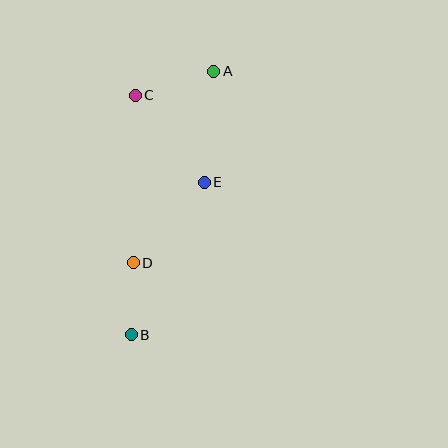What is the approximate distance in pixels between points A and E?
The distance between A and E is approximately 111 pixels.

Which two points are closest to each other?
Points B and D are closest to each other.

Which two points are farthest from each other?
Points A and B are farthest from each other.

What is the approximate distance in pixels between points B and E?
The distance between B and E is approximately 169 pixels.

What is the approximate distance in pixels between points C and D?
The distance between C and D is approximately 167 pixels.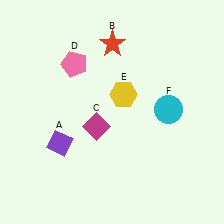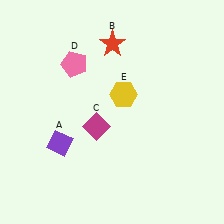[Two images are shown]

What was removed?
The cyan circle (F) was removed in Image 2.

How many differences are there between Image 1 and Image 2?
There is 1 difference between the two images.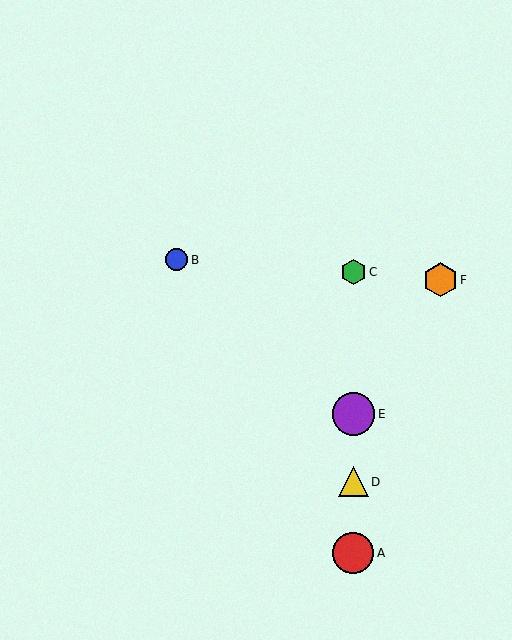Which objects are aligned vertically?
Objects A, C, D, E are aligned vertically.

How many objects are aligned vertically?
4 objects (A, C, D, E) are aligned vertically.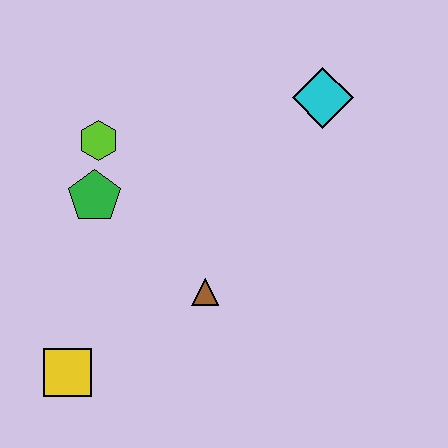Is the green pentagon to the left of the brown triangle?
Yes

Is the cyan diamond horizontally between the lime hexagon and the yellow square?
No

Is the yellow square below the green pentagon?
Yes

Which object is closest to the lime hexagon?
The green pentagon is closest to the lime hexagon.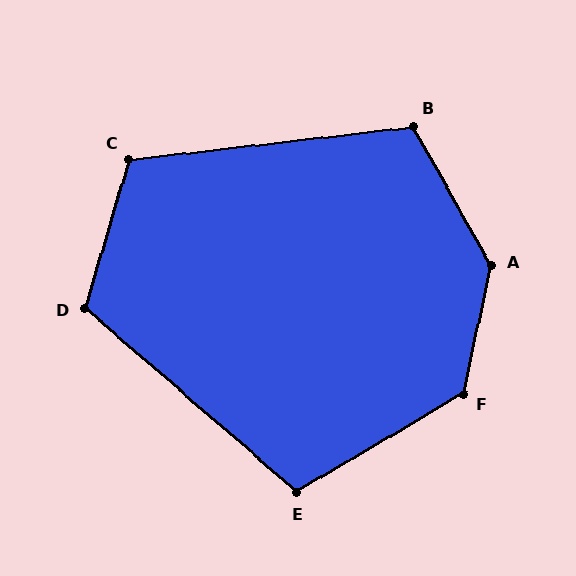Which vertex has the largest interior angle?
A, at approximately 138 degrees.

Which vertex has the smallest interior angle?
E, at approximately 108 degrees.